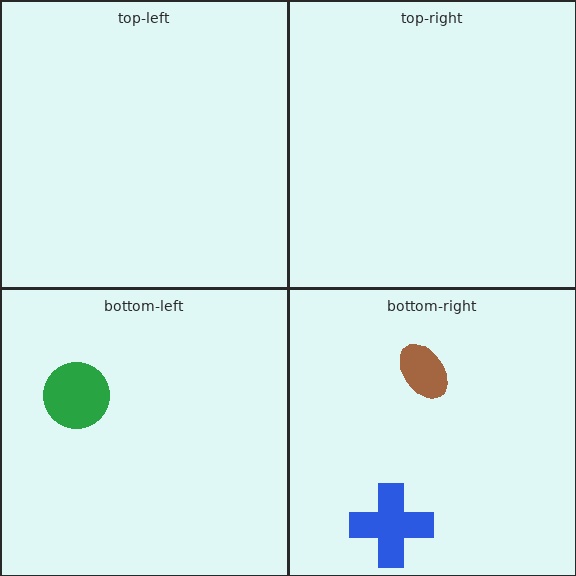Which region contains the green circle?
The bottom-left region.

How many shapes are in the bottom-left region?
1.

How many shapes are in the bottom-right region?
2.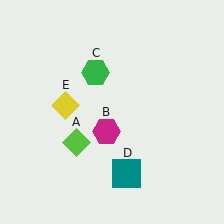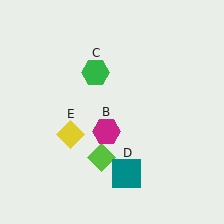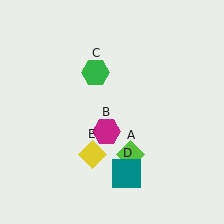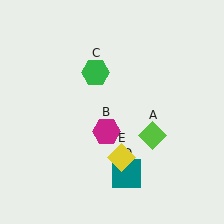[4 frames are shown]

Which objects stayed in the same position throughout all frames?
Magenta hexagon (object B) and green hexagon (object C) and teal square (object D) remained stationary.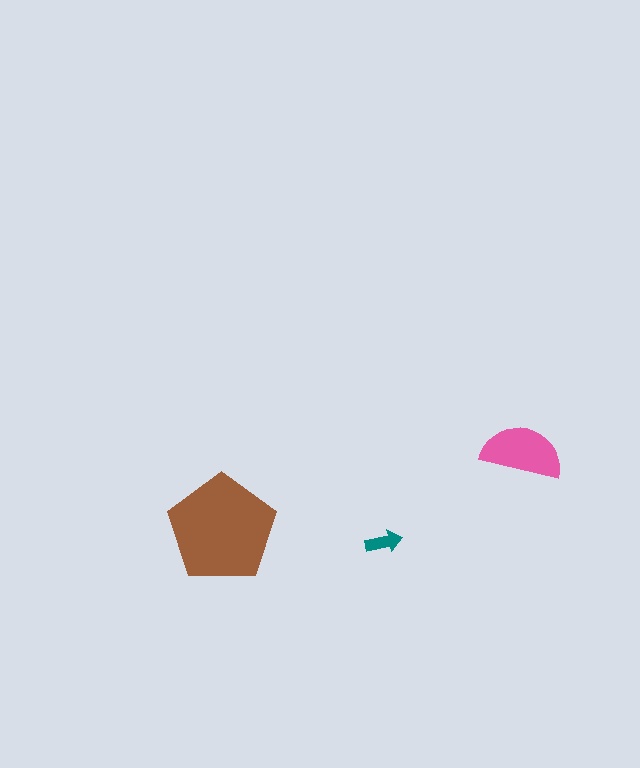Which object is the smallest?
The teal arrow.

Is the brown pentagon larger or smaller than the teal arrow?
Larger.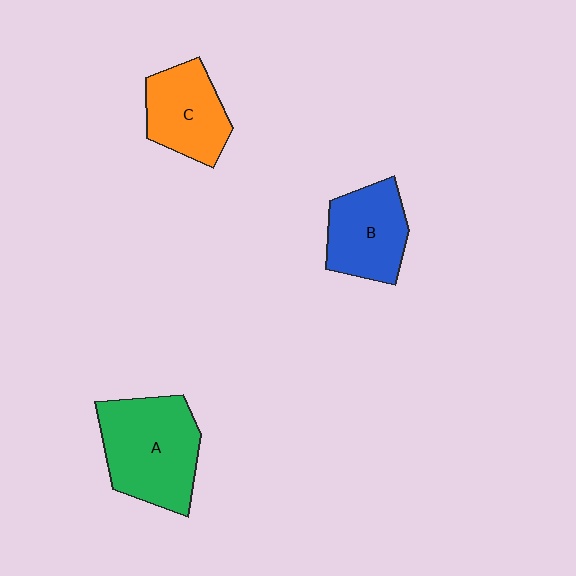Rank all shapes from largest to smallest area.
From largest to smallest: A (green), B (blue), C (orange).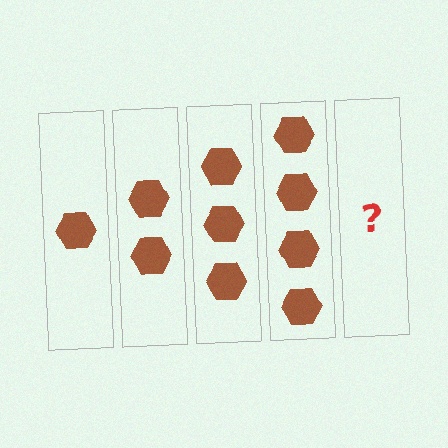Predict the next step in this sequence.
The next step is 5 hexagons.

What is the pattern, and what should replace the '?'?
The pattern is that each step adds one more hexagon. The '?' should be 5 hexagons.